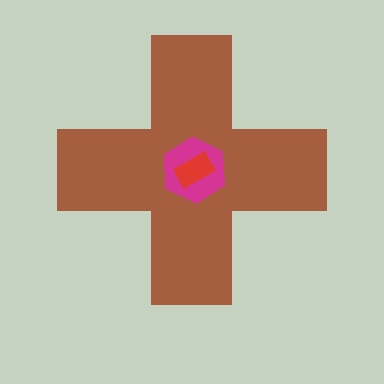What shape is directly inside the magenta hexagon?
The red rectangle.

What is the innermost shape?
The red rectangle.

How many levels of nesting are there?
3.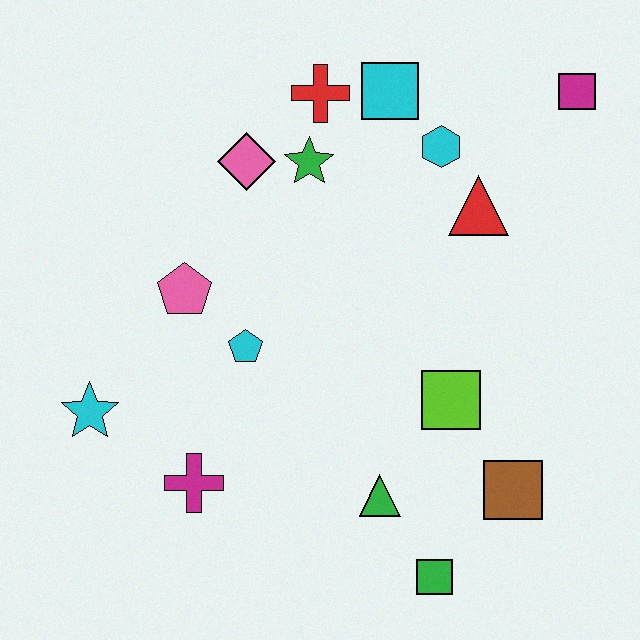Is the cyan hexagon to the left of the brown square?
Yes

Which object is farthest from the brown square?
The red cross is farthest from the brown square.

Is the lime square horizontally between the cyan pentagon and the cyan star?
No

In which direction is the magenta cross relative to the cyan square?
The magenta cross is below the cyan square.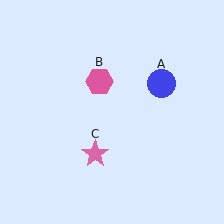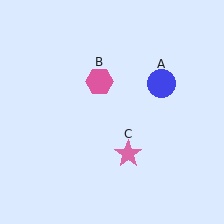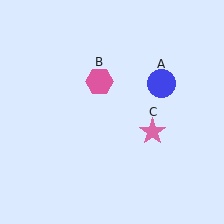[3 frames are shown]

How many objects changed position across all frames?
1 object changed position: pink star (object C).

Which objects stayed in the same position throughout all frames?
Blue circle (object A) and pink hexagon (object B) remained stationary.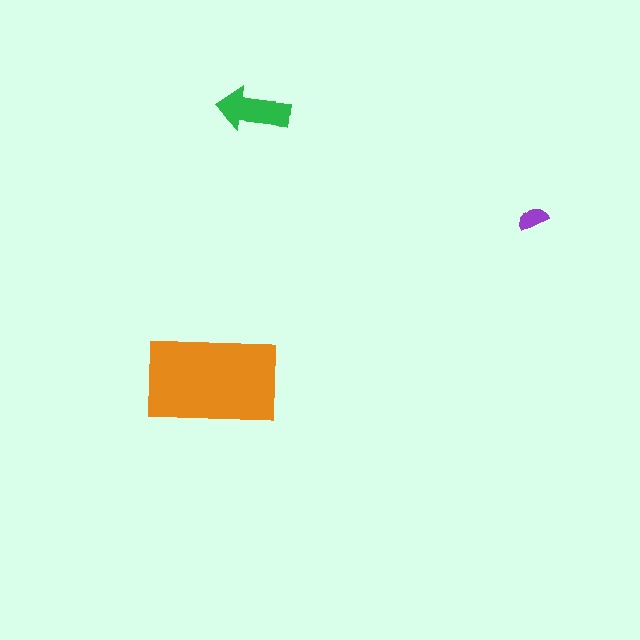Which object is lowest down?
The orange rectangle is bottommost.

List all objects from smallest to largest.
The purple semicircle, the green arrow, the orange rectangle.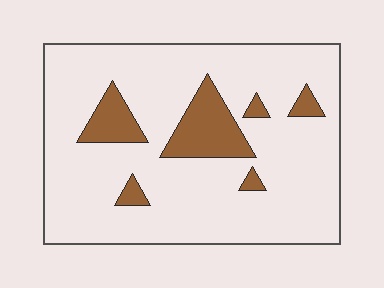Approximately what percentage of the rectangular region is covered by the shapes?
Approximately 15%.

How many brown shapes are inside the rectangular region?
6.